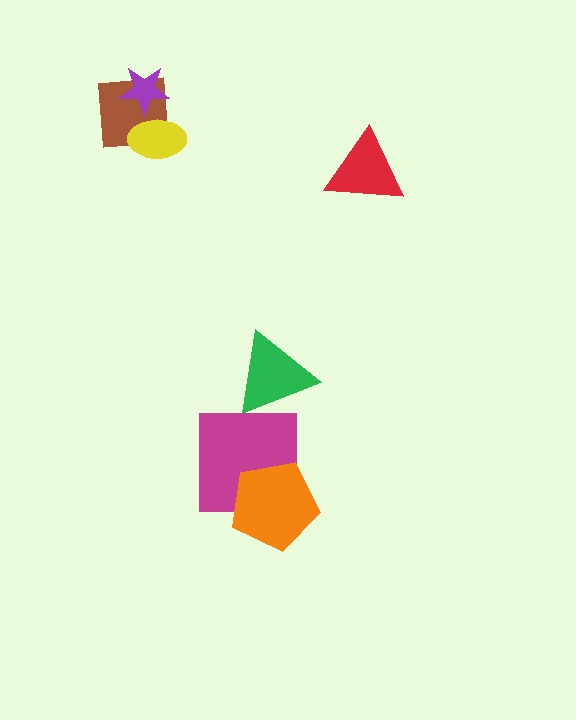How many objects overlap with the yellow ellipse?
2 objects overlap with the yellow ellipse.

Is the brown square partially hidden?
Yes, it is partially covered by another shape.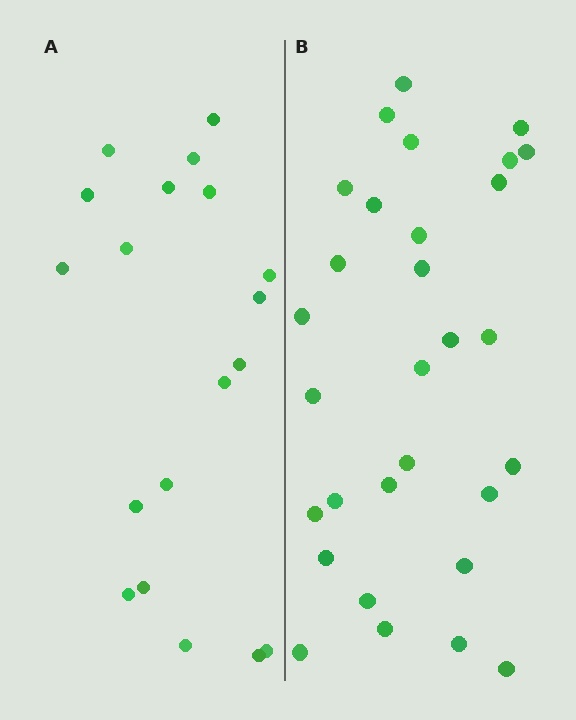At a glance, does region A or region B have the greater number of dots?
Region B (the right region) has more dots.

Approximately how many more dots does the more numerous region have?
Region B has roughly 12 or so more dots than region A.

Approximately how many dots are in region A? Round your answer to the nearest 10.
About 20 dots. (The exact count is 19, which rounds to 20.)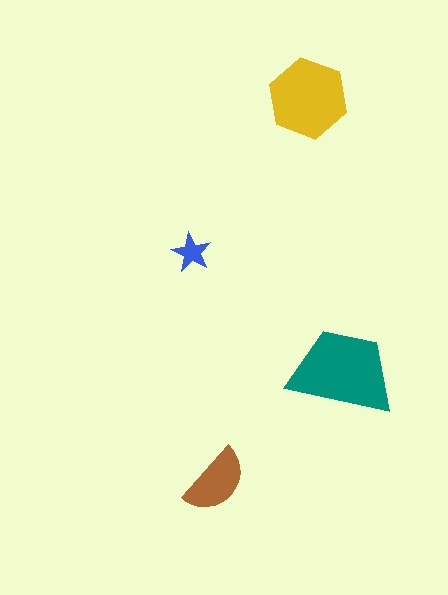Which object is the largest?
The teal trapezoid.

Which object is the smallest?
The blue star.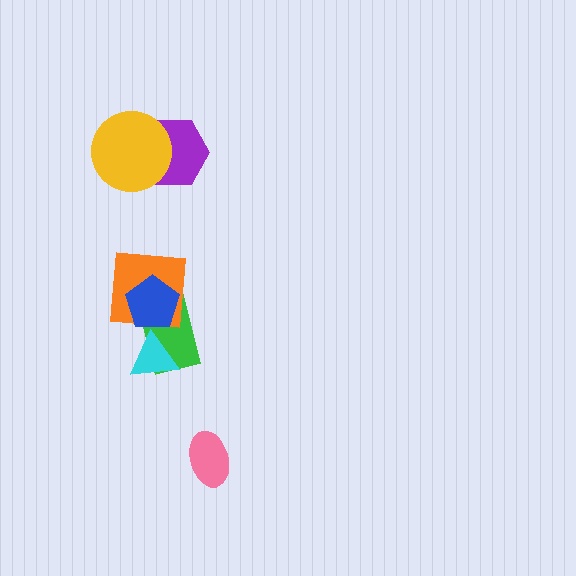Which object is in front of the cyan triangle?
The orange square is in front of the cyan triangle.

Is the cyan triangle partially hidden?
Yes, it is partially covered by another shape.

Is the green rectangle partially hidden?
Yes, it is partially covered by another shape.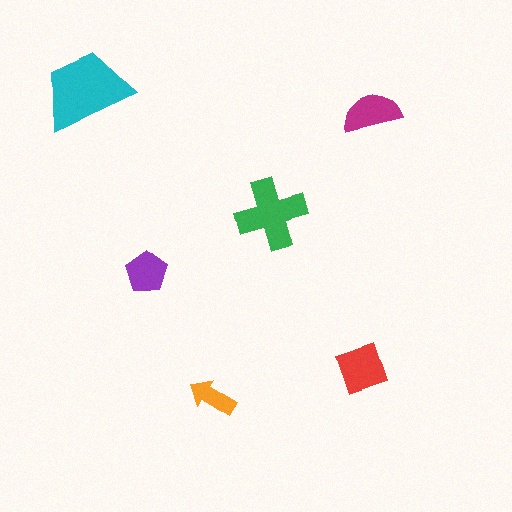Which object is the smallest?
The orange arrow.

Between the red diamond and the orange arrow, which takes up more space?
The red diamond.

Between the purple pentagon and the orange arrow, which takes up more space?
The purple pentagon.